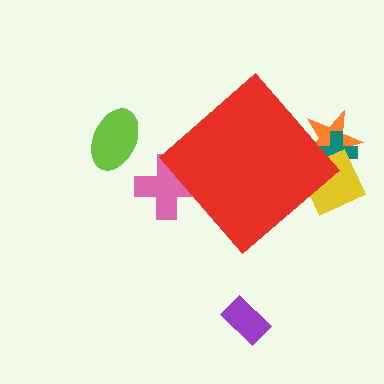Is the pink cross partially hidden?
Yes, the pink cross is partially hidden behind the red diamond.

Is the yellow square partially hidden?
Yes, the yellow square is partially hidden behind the red diamond.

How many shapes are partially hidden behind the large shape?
4 shapes are partially hidden.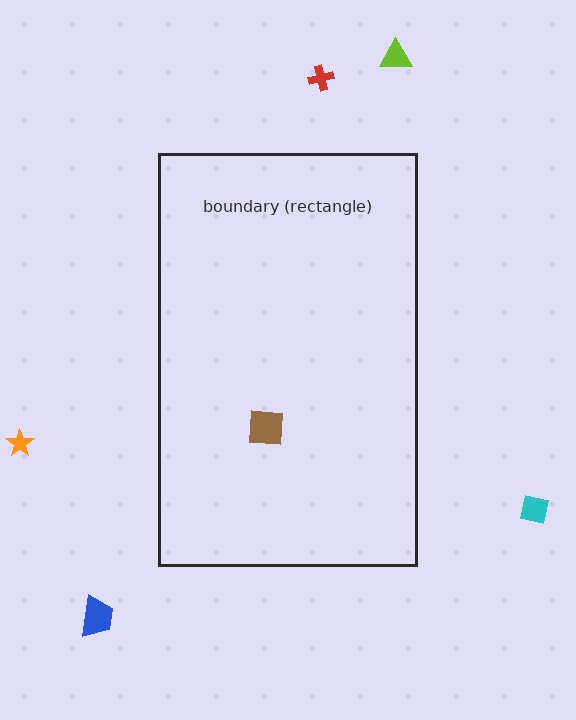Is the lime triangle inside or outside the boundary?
Outside.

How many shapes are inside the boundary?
1 inside, 5 outside.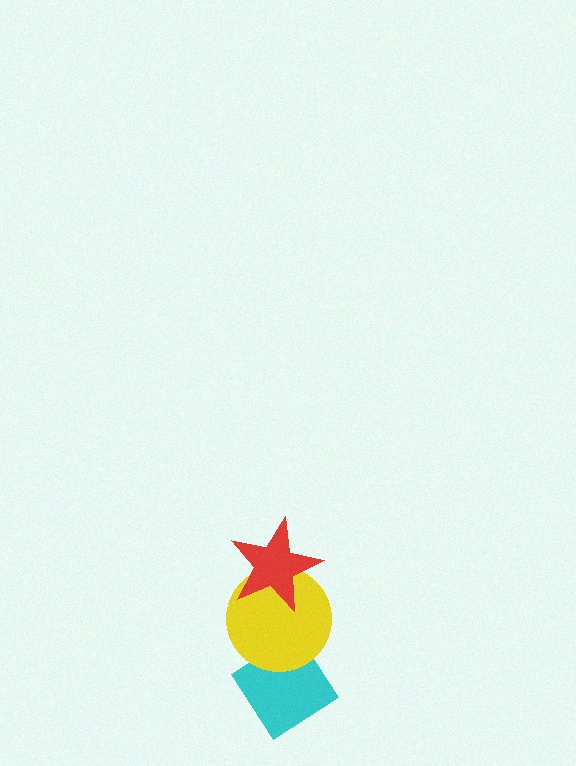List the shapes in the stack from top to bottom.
From top to bottom: the red star, the yellow circle, the cyan diamond.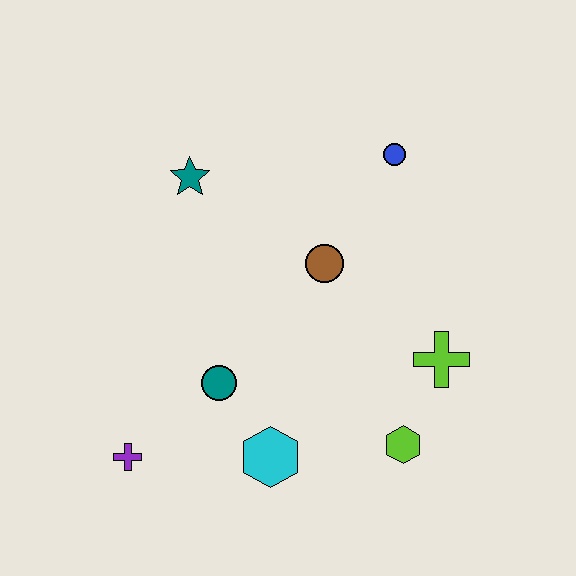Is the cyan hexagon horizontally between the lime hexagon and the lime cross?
No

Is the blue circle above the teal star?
Yes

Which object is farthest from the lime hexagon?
The teal star is farthest from the lime hexagon.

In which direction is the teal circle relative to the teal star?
The teal circle is below the teal star.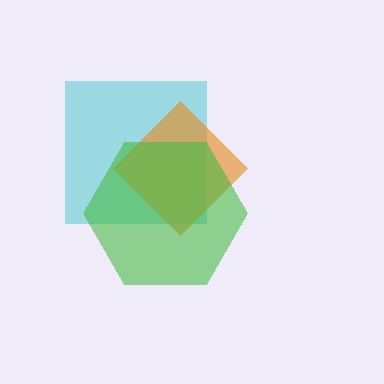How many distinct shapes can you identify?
There are 3 distinct shapes: a cyan square, an orange diamond, a green hexagon.